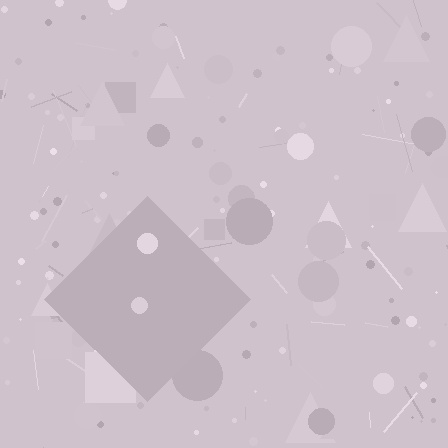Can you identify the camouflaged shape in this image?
The camouflaged shape is a diamond.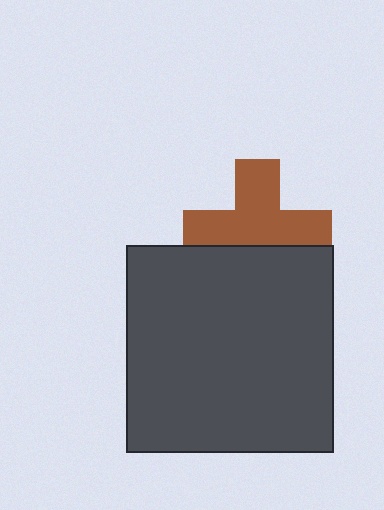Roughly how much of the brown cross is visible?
Most of it is visible (roughly 67%).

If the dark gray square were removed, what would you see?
You would see the complete brown cross.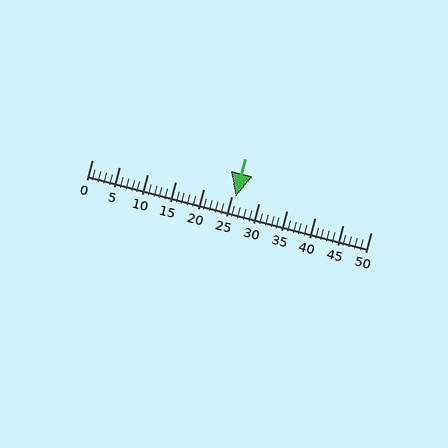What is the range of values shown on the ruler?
The ruler shows values from 0 to 50.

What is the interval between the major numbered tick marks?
The major tick marks are spaced 5 units apart.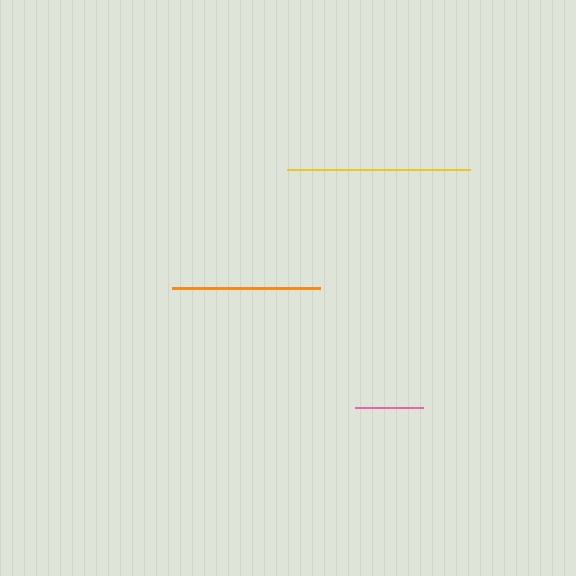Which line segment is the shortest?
The pink line is the shortest at approximately 67 pixels.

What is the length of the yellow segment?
The yellow segment is approximately 183 pixels long.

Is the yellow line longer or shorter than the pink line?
The yellow line is longer than the pink line.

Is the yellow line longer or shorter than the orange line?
The yellow line is longer than the orange line.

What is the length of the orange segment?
The orange segment is approximately 148 pixels long.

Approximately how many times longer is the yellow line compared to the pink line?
The yellow line is approximately 2.7 times the length of the pink line.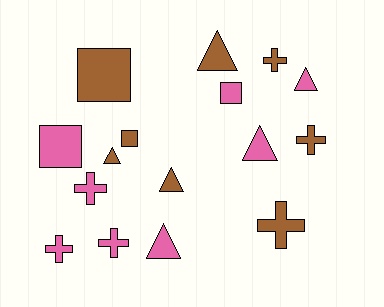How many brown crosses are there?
There are 3 brown crosses.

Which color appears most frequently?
Pink, with 8 objects.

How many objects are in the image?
There are 16 objects.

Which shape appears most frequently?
Cross, with 6 objects.